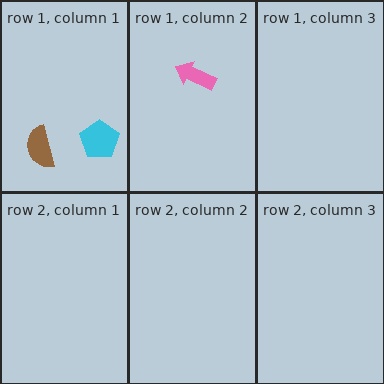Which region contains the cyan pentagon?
The row 1, column 1 region.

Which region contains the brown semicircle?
The row 1, column 1 region.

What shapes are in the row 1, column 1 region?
The brown semicircle, the cyan pentagon.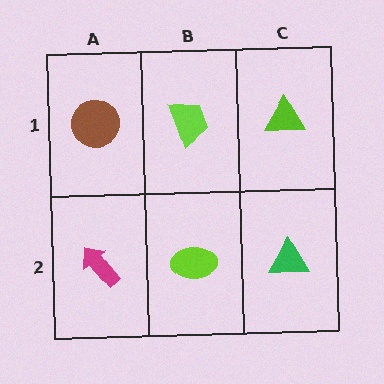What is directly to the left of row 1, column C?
A lime trapezoid.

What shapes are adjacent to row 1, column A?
A magenta arrow (row 2, column A), a lime trapezoid (row 1, column B).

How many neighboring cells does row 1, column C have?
2.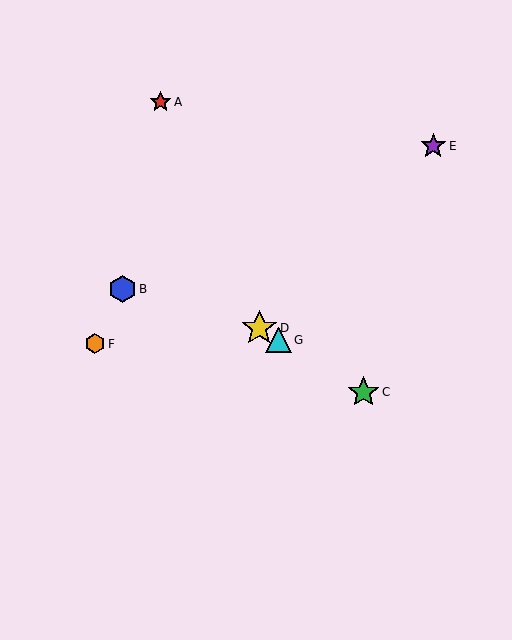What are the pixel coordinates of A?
Object A is at (161, 102).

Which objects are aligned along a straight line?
Objects C, D, G are aligned along a straight line.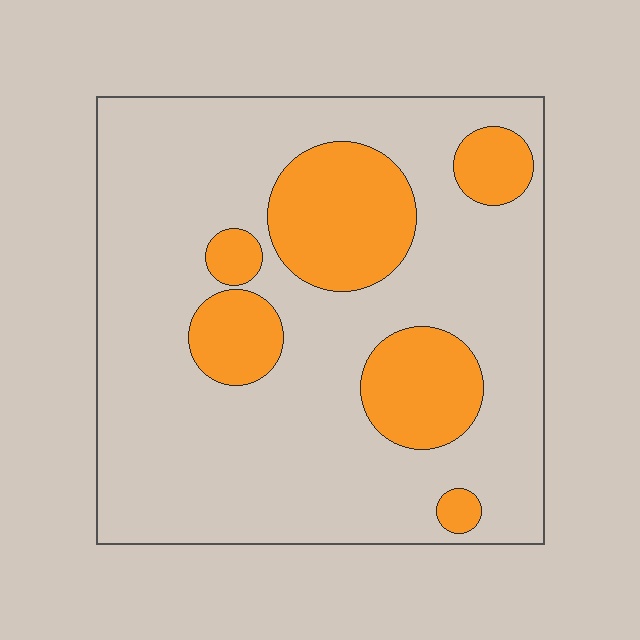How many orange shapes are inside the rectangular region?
6.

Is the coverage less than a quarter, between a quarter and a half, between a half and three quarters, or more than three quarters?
Less than a quarter.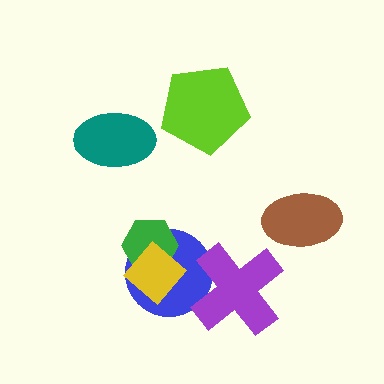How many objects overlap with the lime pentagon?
0 objects overlap with the lime pentagon.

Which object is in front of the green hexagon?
The yellow diamond is in front of the green hexagon.